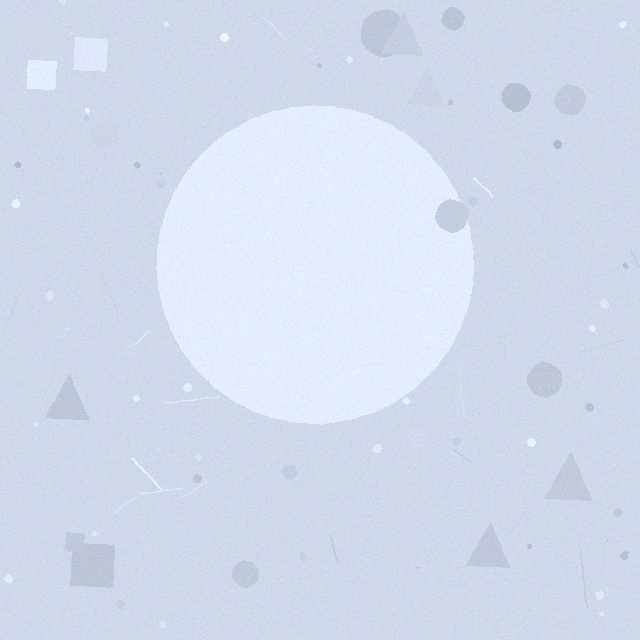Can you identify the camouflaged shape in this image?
The camouflaged shape is a circle.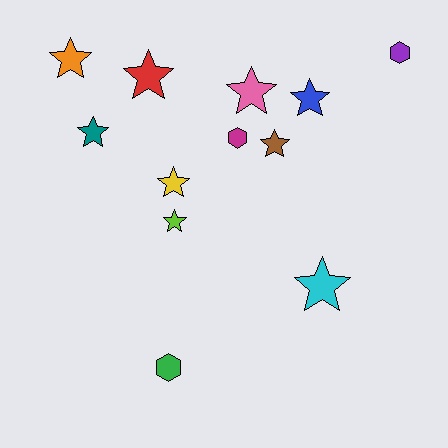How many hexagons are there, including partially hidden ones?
There are 3 hexagons.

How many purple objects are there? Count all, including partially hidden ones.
There is 1 purple object.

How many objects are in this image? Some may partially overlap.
There are 12 objects.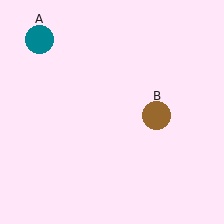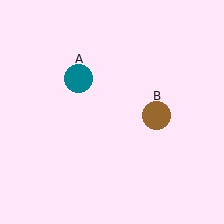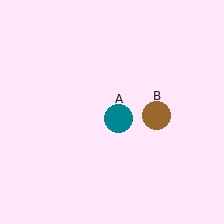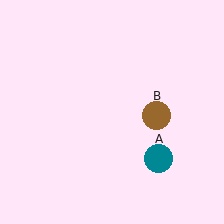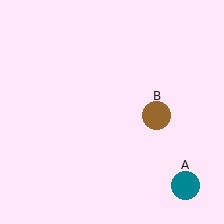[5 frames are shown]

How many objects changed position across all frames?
1 object changed position: teal circle (object A).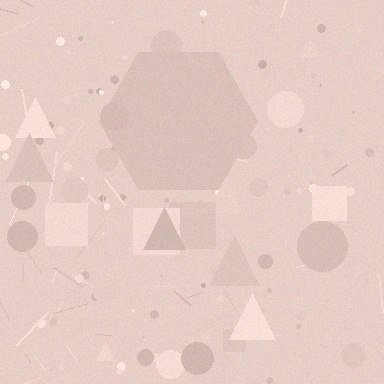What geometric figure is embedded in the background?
A hexagon is embedded in the background.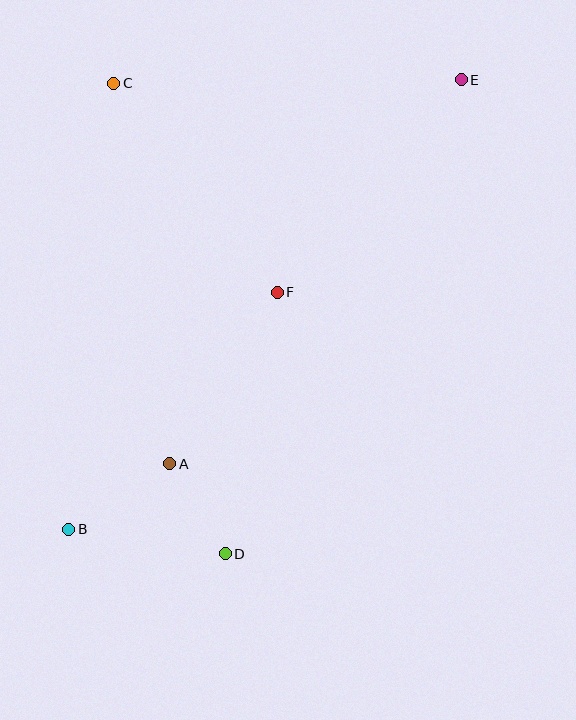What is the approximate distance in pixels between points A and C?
The distance between A and C is approximately 385 pixels.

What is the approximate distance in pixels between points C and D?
The distance between C and D is approximately 484 pixels.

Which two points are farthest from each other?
Points B and E are farthest from each other.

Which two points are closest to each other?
Points A and D are closest to each other.